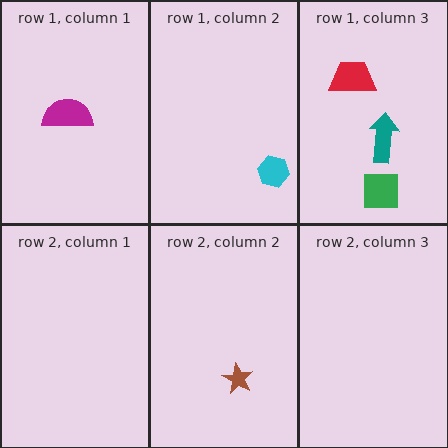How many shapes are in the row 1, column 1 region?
1.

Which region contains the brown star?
The row 2, column 2 region.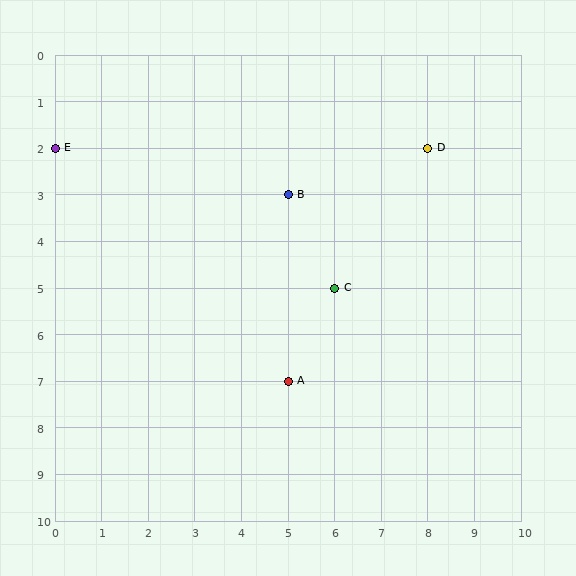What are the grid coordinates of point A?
Point A is at grid coordinates (5, 7).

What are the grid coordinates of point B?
Point B is at grid coordinates (5, 3).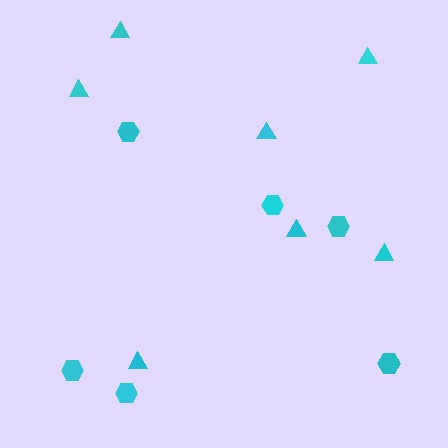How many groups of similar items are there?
There are 2 groups: one group of triangles (7) and one group of hexagons (6).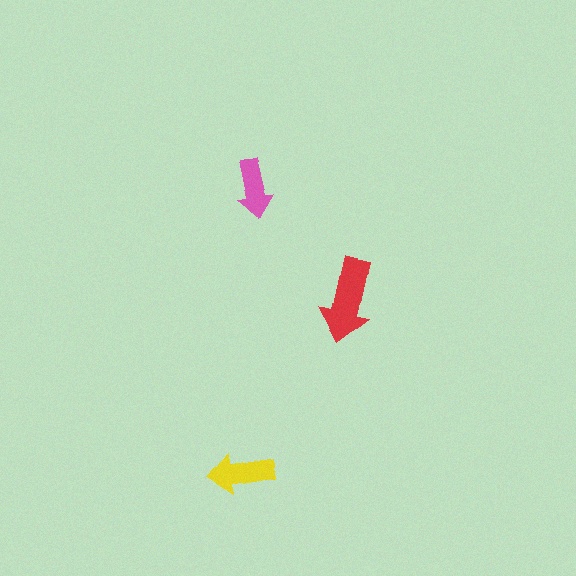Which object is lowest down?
The yellow arrow is bottommost.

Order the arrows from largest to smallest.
the red one, the yellow one, the pink one.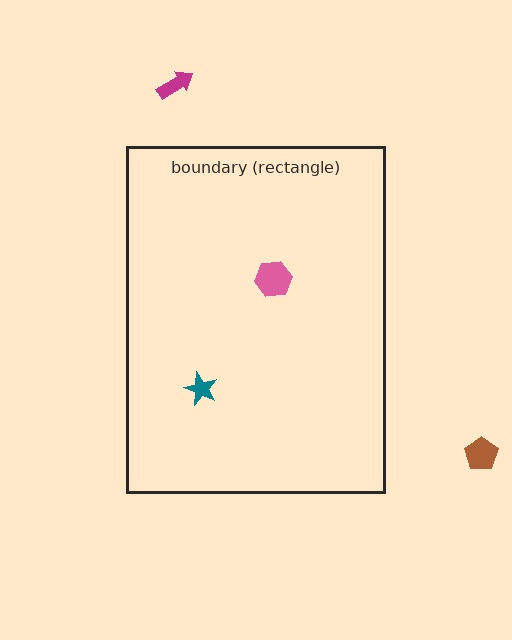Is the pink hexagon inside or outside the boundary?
Inside.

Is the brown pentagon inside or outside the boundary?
Outside.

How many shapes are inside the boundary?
2 inside, 2 outside.